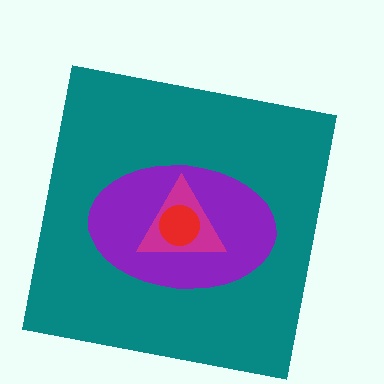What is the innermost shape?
The red circle.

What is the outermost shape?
The teal square.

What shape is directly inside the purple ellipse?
The magenta triangle.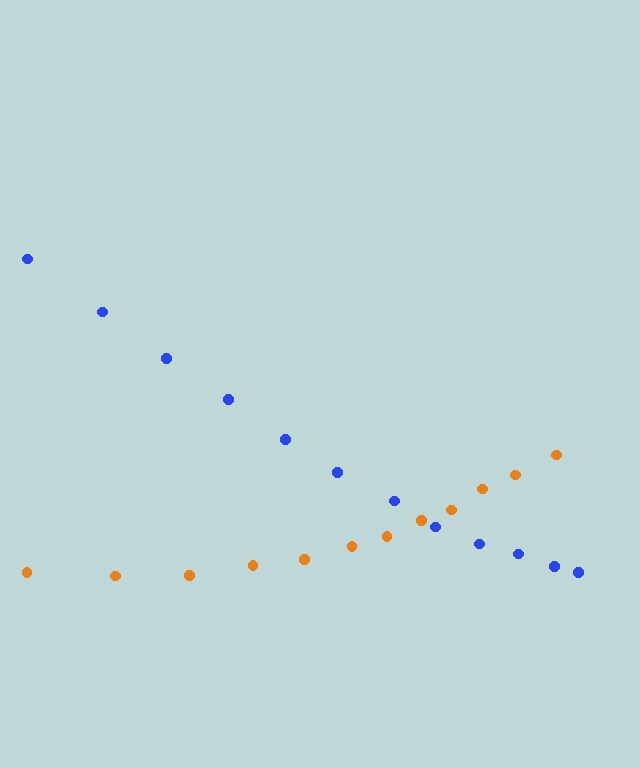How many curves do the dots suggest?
There are 2 distinct paths.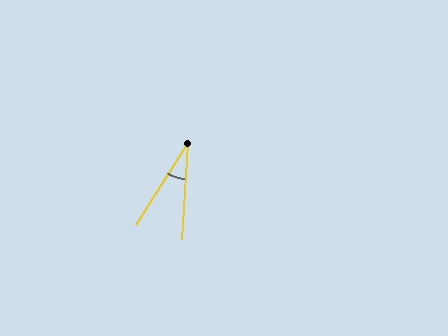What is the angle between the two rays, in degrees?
Approximately 28 degrees.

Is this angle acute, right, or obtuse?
It is acute.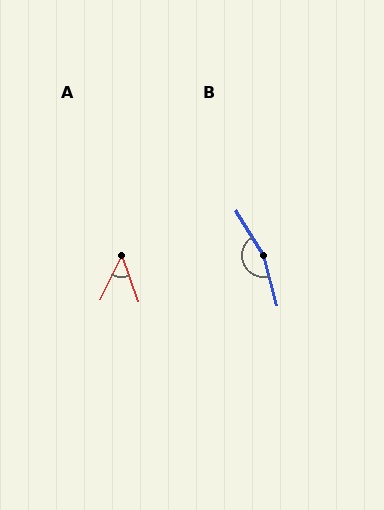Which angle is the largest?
B, at approximately 164 degrees.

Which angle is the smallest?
A, at approximately 46 degrees.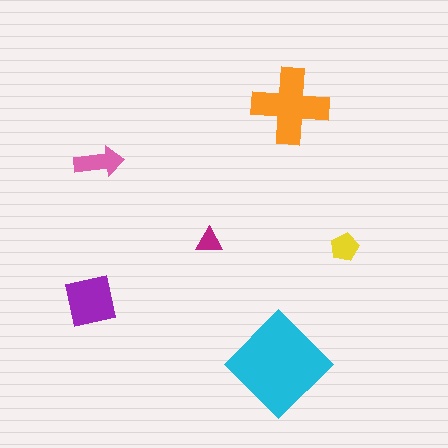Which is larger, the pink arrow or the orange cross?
The orange cross.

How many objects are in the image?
There are 6 objects in the image.